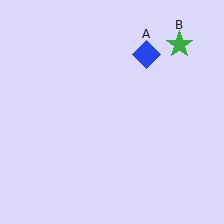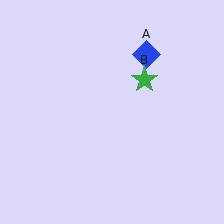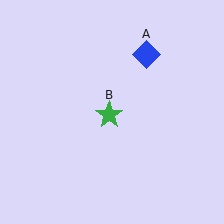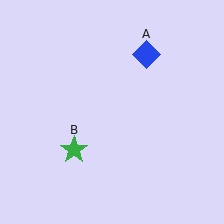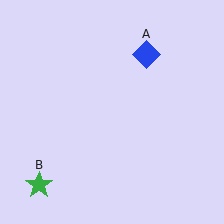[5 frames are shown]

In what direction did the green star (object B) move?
The green star (object B) moved down and to the left.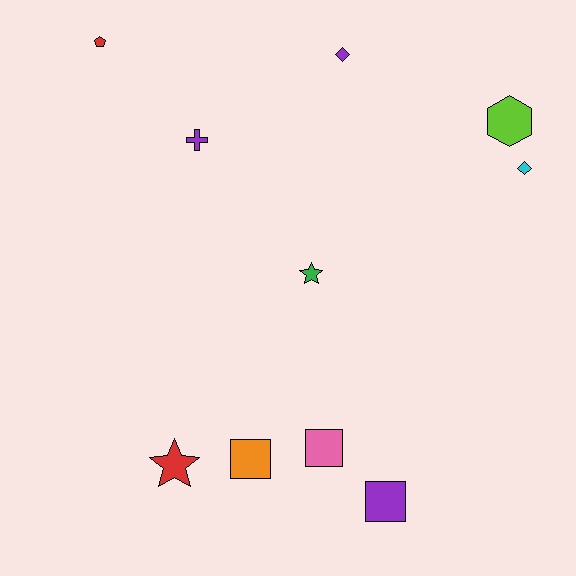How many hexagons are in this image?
There is 1 hexagon.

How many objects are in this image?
There are 10 objects.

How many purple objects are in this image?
There are 3 purple objects.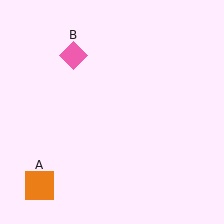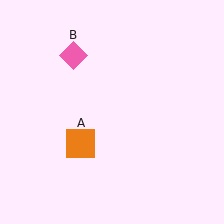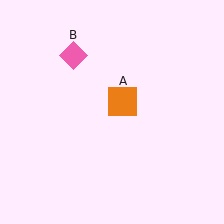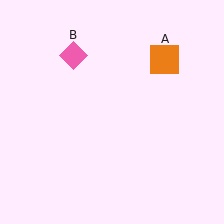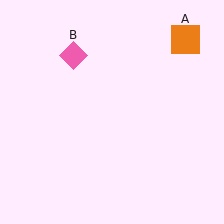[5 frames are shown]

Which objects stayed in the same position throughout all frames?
Pink diamond (object B) remained stationary.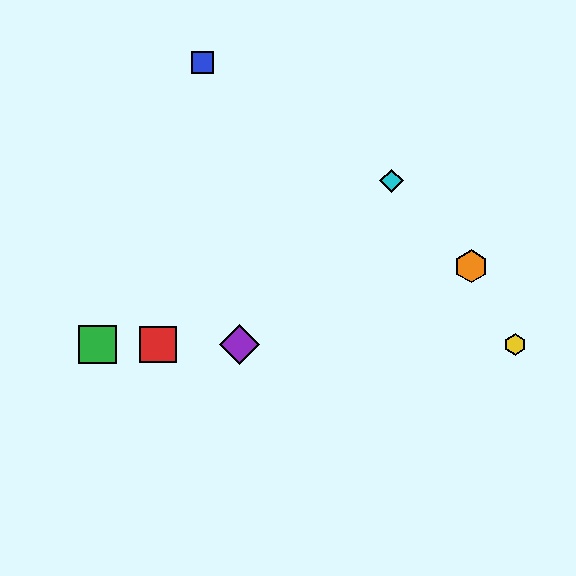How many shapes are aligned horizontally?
4 shapes (the red square, the green square, the yellow hexagon, the purple diamond) are aligned horizontally.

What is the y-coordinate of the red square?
The red square is at y≈345.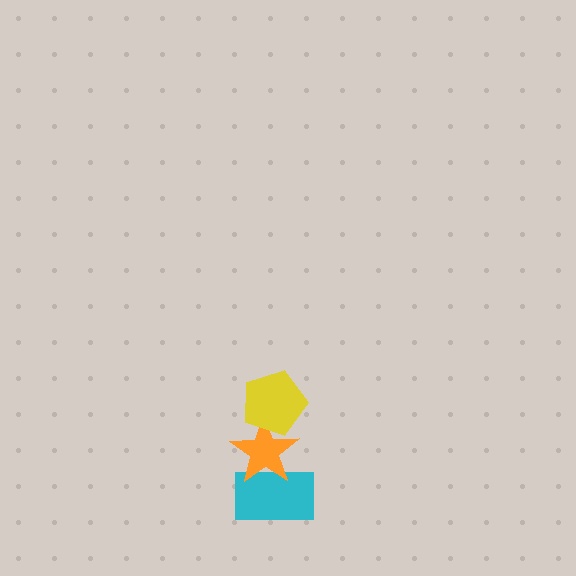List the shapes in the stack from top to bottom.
From top to bottom: the yellow pentagon, the orange star, the cyan rectangle.